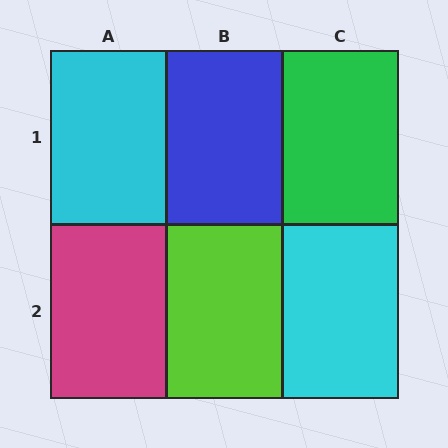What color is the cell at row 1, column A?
Cyan.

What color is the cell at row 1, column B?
Blue.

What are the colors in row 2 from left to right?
Magenta, lime, cyan.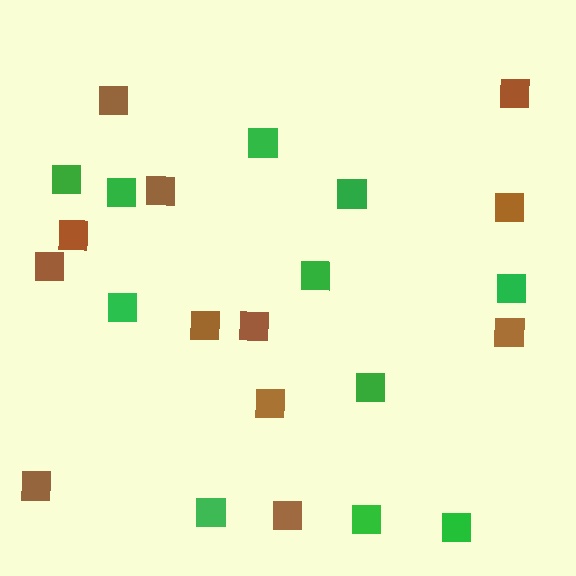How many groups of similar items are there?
There are 2 groups: one group of brown squares (12) and one group of green squares (11).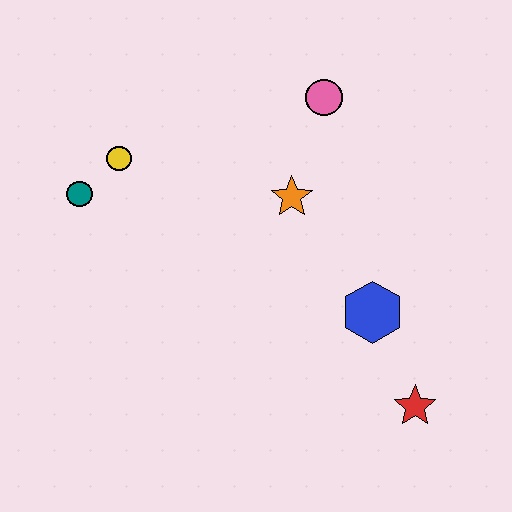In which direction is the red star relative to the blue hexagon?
The red star is below the blue hexagon.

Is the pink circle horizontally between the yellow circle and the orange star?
No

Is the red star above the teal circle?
No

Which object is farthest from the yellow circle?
The red star is farthest from the yellow circle.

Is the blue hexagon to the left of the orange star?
No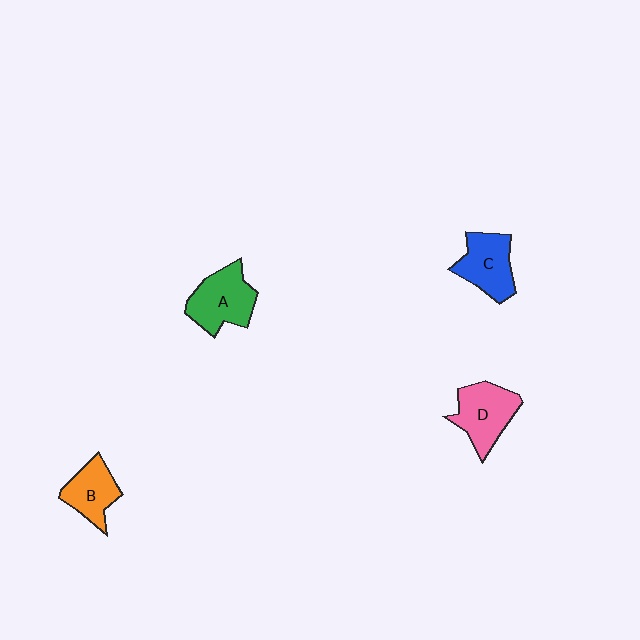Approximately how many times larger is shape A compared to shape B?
Approximately 1.3 times.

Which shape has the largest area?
Shape A (green).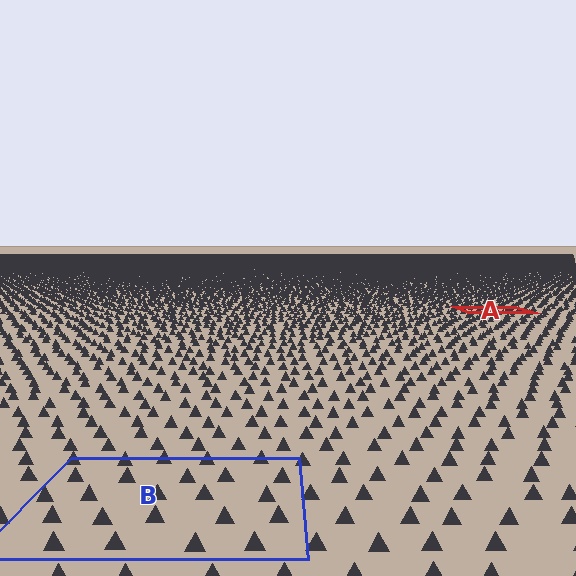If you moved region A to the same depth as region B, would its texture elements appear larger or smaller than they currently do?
They would appear larger. At a closer depth, the same texture elements are projected at a bigger on-screen size.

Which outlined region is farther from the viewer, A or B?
Region A is farther from the viewer — the texture elements inside it appear smaller and more densely packed.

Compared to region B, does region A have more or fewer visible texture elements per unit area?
Region A has more texture elements per unit area — they are packed more densely because it is farther away.